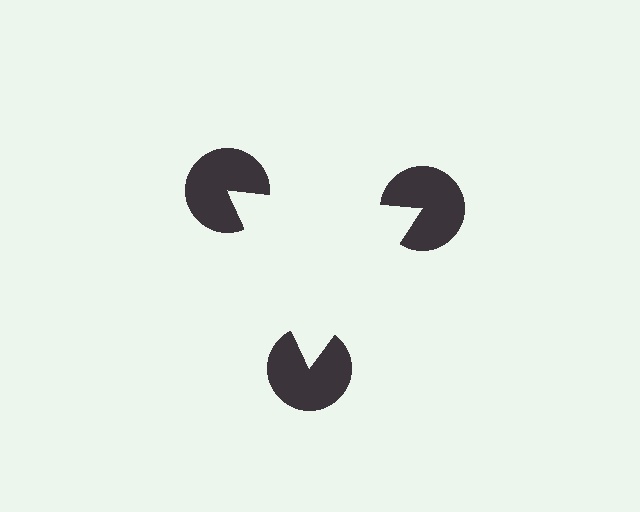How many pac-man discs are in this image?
There are 3 — one at each vertex of the illusory triangle.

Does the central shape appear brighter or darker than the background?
It typically appears slightly brighter than the background, even though no actual brightness change is drawn.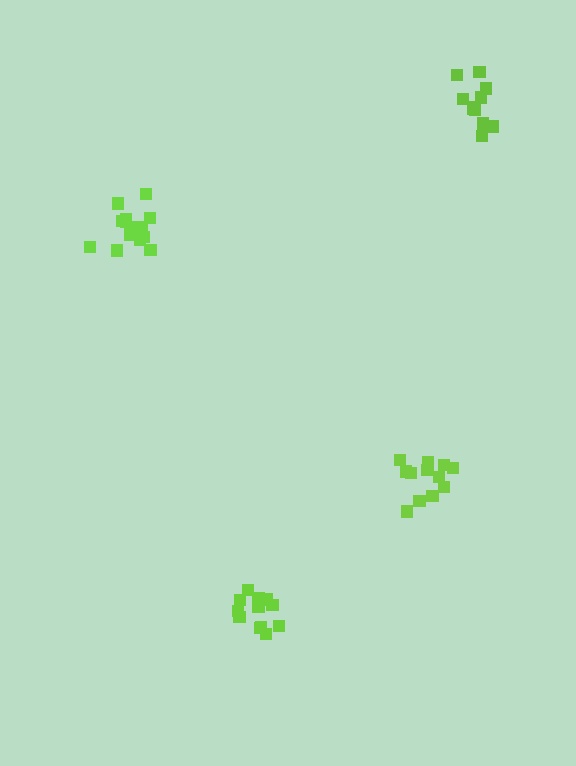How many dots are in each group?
Group 1: 12 dots, Group 2: 15 dots, Group 3: 11 dots, Group 4: 12 dots (50 total).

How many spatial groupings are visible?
There are 4 spatial groupings.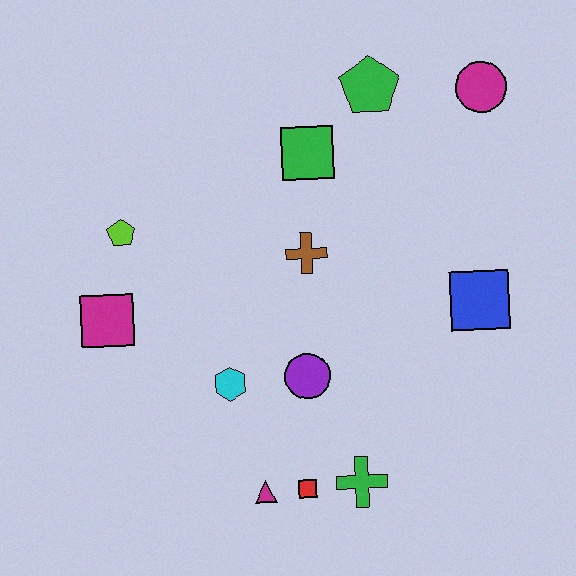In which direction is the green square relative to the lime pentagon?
The green square is to the right of the lime pentagon.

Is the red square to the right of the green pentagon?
No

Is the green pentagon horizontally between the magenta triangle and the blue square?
Yes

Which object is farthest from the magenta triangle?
The magenta circle is farthest from the magenta triangle.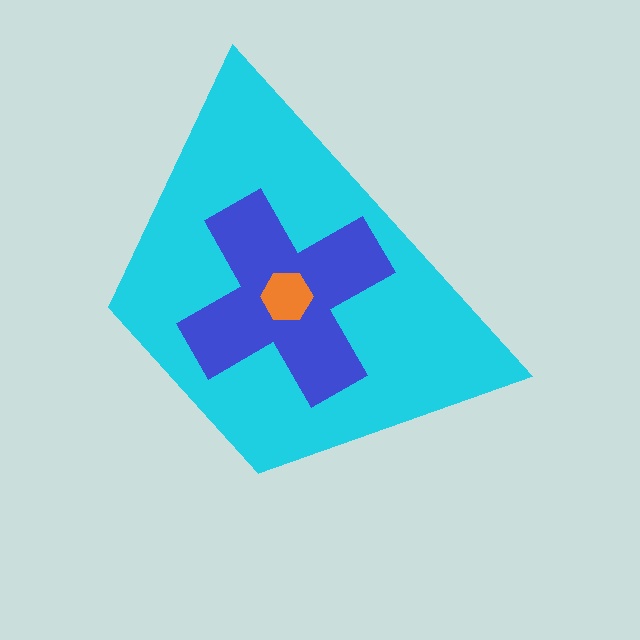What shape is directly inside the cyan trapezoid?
The blue cross.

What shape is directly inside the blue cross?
The orange hexagon.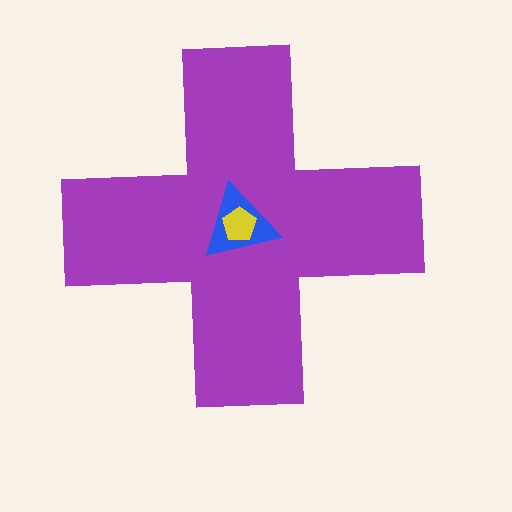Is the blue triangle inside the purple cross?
Yes.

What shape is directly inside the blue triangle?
The yellow pentagon.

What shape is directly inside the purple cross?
The blue triangle.